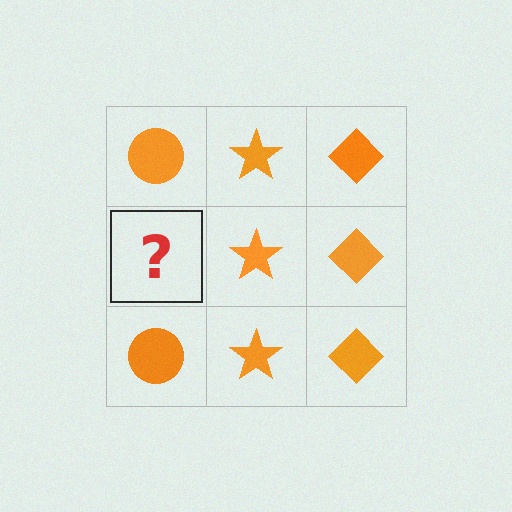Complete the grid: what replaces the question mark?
The question mark should be replaced with an orange circle.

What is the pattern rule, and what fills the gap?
The rule is that each column has a consistent shape. The gap should be filled with an orange circle.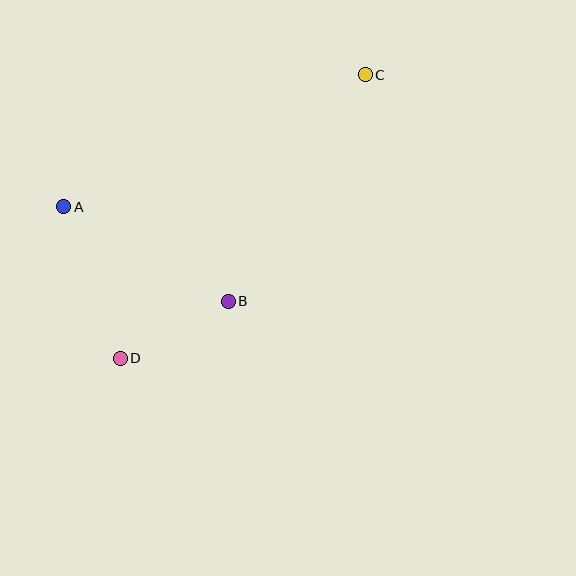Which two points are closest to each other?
Points B and D are closest to each other.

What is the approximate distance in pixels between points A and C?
The distance between A and C is approximately 329 pixels.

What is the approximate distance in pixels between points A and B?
The distance between A and B is approximately 190 pixels.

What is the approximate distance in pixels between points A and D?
The distance between A and D is approximately 161 pixels.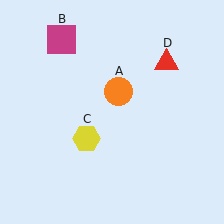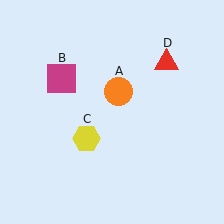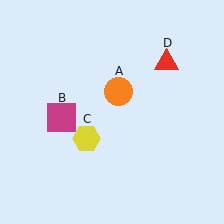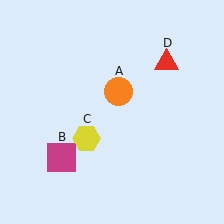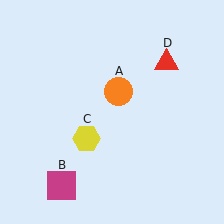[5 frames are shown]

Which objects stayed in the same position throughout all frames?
Orange circle (object A) and yellow hexagon (object C) and red triangle (object D) remained stationary.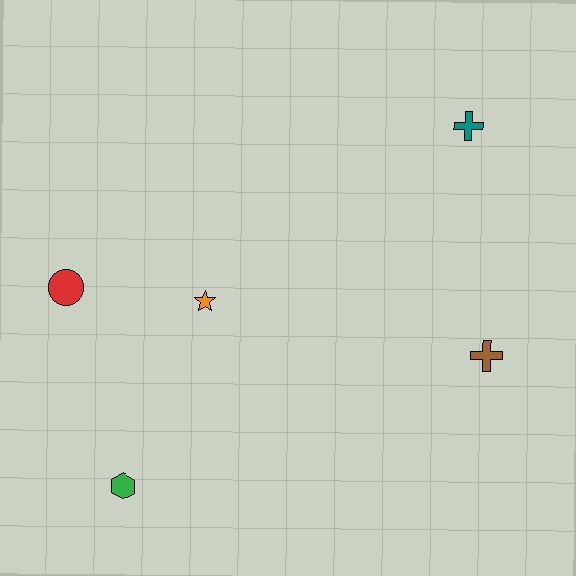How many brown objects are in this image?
There is 1 brown object.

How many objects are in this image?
There are 5 objects.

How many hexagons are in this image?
There is 1 hexagon.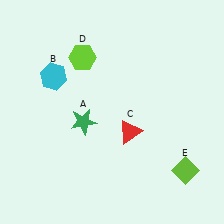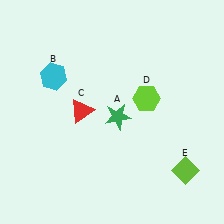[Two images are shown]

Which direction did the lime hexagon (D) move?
The lime hexagon (D) moved right.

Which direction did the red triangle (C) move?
The red triangle (C) moved left.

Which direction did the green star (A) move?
The green star (A) moved right.